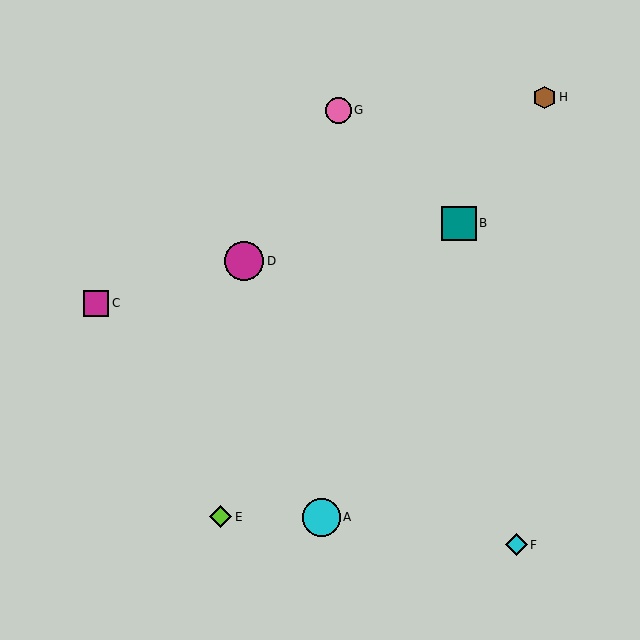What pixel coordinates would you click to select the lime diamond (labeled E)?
Click at (221, 517) to select the lime diamond E.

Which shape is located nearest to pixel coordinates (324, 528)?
The cyan circle (labeled A) at (321, 517) is nearest to that location.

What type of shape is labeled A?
Shape A is a cyan circle.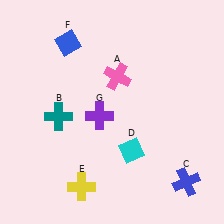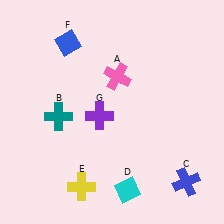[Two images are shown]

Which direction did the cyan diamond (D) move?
The cyan diamond (D) moved down.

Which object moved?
The cyan diamond (D) moved down.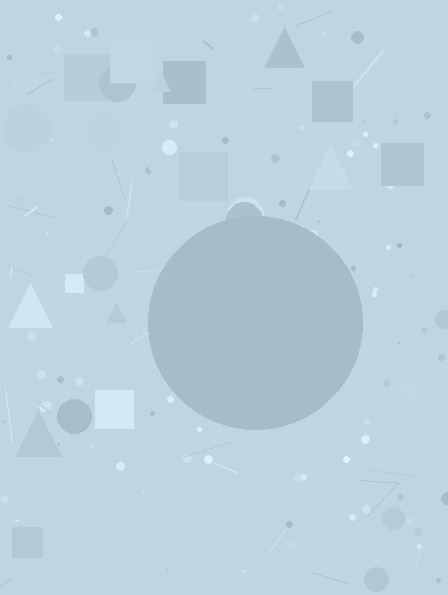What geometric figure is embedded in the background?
A circle is embedded in the background.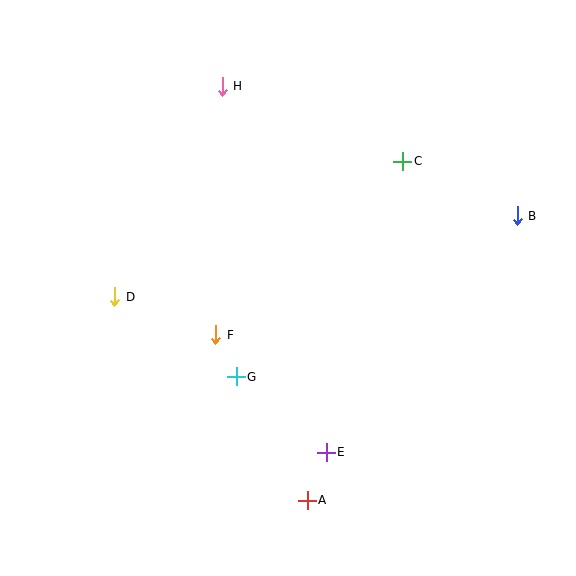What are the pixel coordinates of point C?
Point C is at (403, 161).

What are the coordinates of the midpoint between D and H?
The midpoint between D and H is at (169, 192).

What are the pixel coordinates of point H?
Point H is at (222, 86).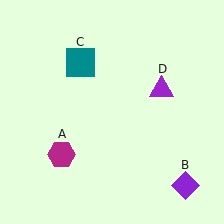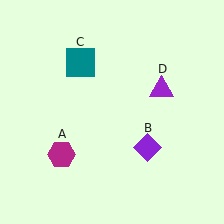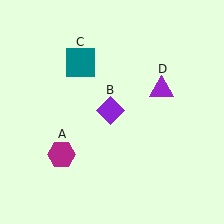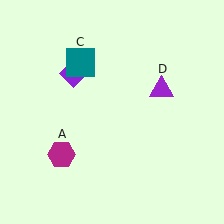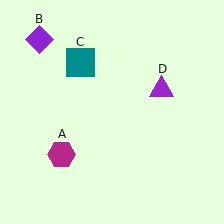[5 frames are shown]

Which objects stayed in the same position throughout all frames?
Magenta hexagon (object A) and teal square (object C) and purple triangle (object D) remained stationary.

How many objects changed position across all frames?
1 object changed position: purple diamond (object B).